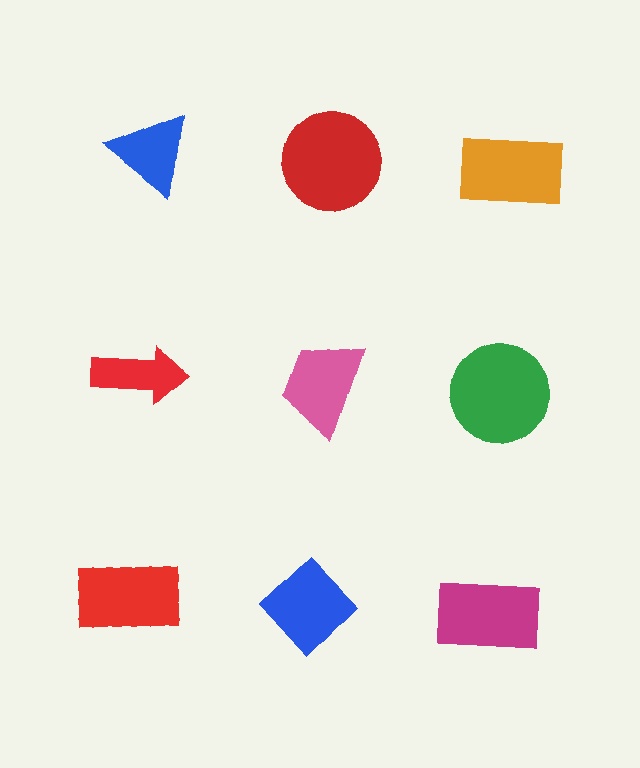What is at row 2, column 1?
A red arrow.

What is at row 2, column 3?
A green circle.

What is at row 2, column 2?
A pink trapezoid.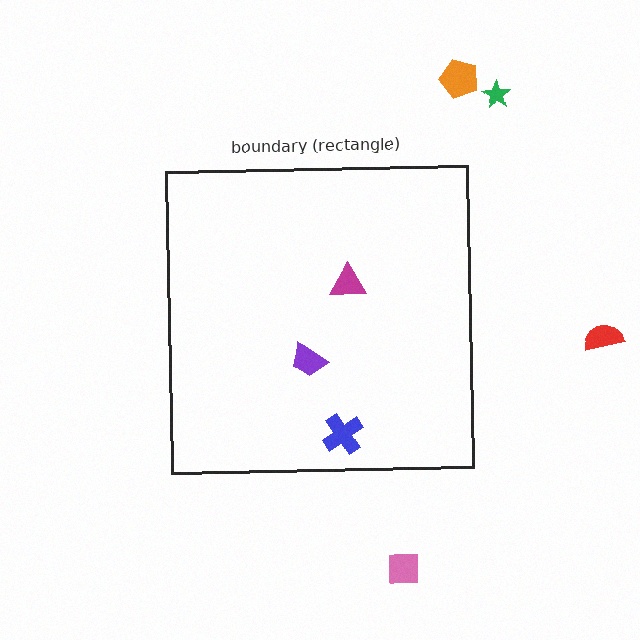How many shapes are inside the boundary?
3 inside, 4 outside.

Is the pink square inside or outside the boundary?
Outside.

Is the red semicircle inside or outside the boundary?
Outside.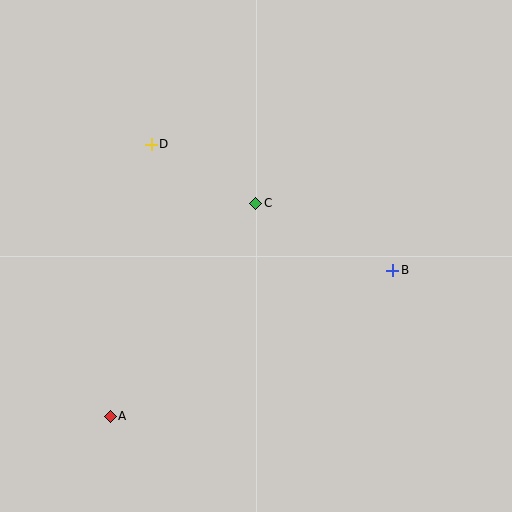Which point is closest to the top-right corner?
Point B is closest to the top-right corner.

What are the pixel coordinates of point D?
Point D is at (151, 144).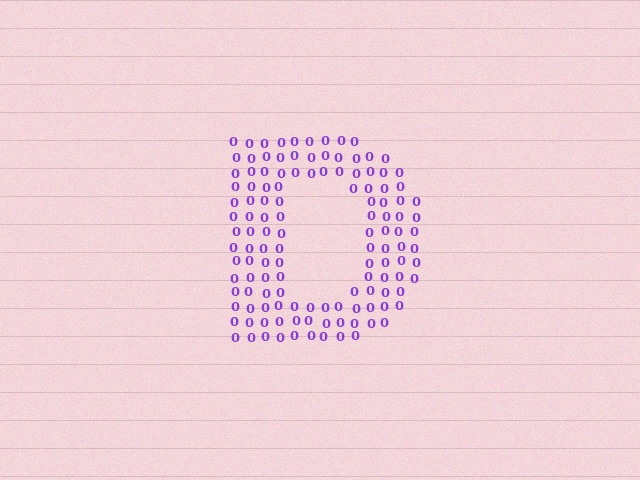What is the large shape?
The large shape is the letter D.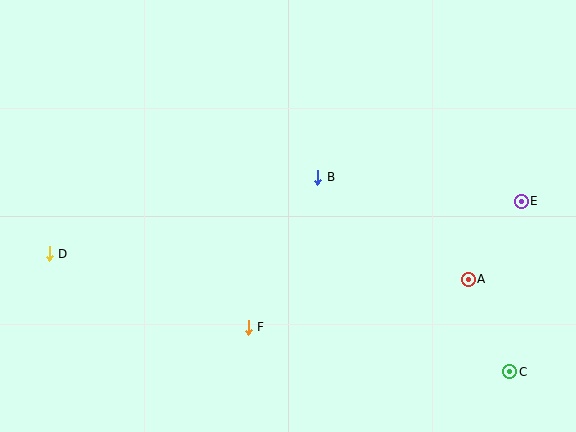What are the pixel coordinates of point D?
Point D is at (49, 254).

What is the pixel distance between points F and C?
The distance between F and C is 265 pixels.